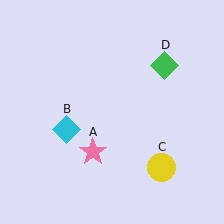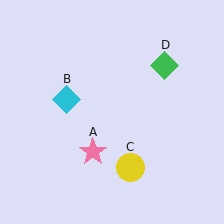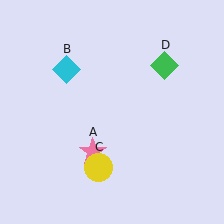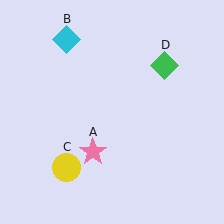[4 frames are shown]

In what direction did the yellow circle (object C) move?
The yellow circle (object C) moved left.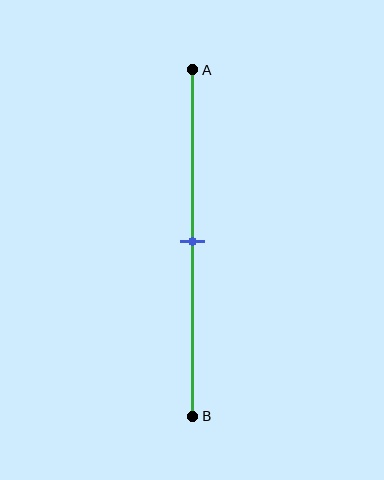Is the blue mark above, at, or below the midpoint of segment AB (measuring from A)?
The blue mark is approximately at the midpoint of segment AB.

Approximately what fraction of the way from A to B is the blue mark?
The blue mark is approximately 50% of the way from A to B.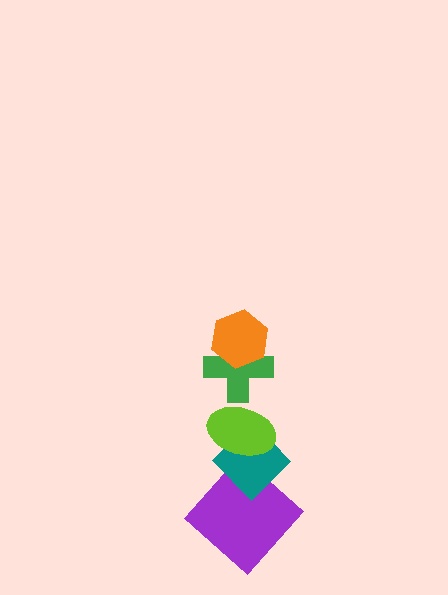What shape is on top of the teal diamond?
The lime ellipse is on top of the teal diamond.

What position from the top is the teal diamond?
The teal diamond is 4th from the top.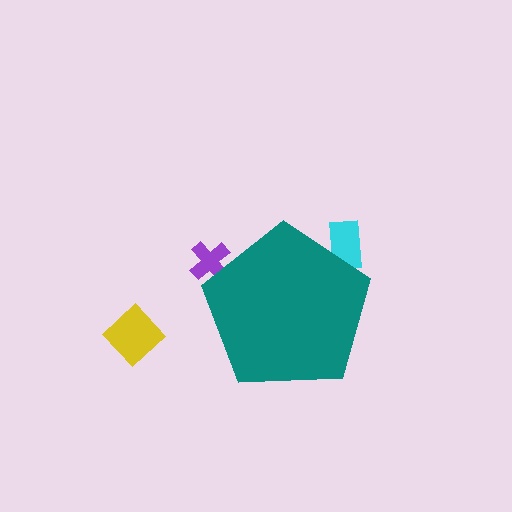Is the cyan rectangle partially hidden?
Yes, the cyan rectangle is partially hidden behind the teal pentagon.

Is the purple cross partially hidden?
Yes, the purple cross is partially hidden behind the teal pentagon.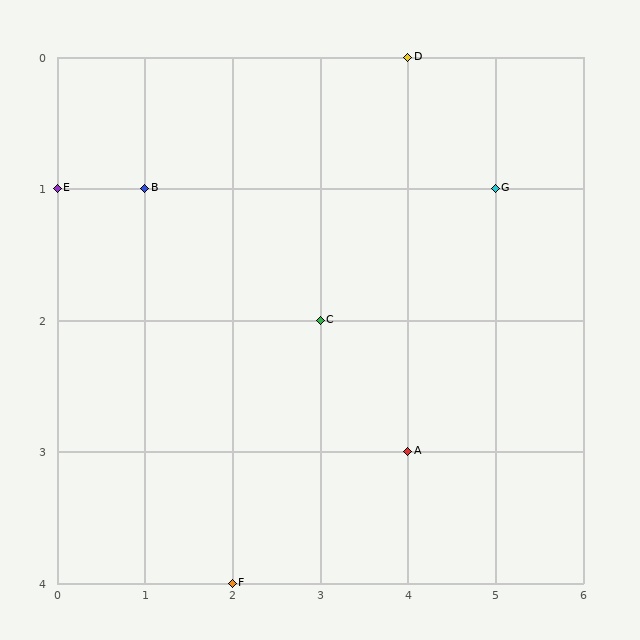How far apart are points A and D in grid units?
Points A and D are 3 rows apart.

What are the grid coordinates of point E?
Point E is at grid coordinates (0, 1).